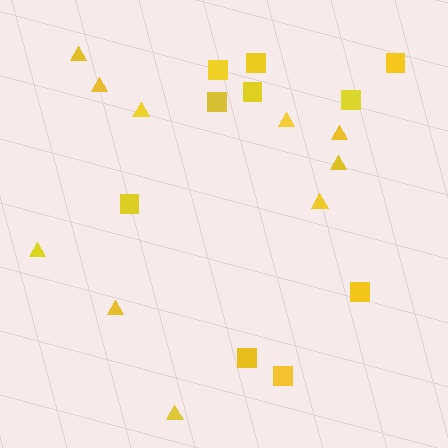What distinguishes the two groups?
There are 2 groups: one group of squares (10) and one group of triangles (10).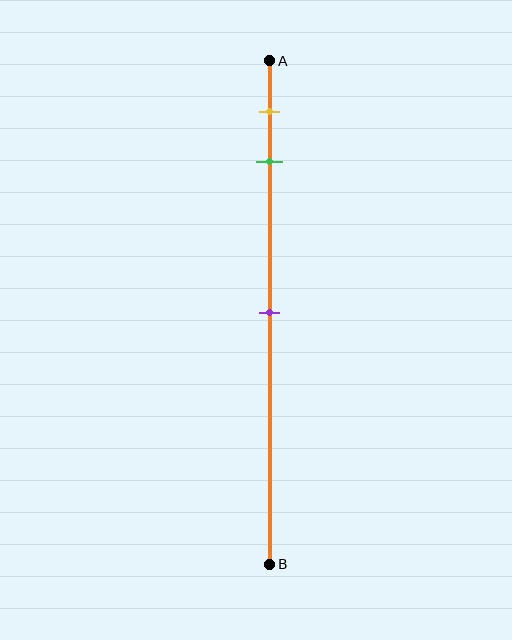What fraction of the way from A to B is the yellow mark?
The yellow mark is approximately 10% (0.1) of the way from A to B.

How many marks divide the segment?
There are 3 marks dividing the segment.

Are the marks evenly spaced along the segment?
No, the marks are not evenly spaced.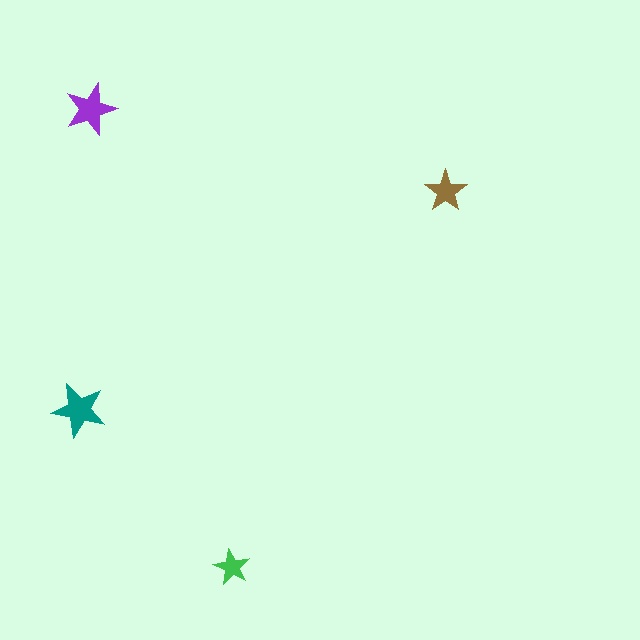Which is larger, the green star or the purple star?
The purple one.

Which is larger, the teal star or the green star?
The teal one.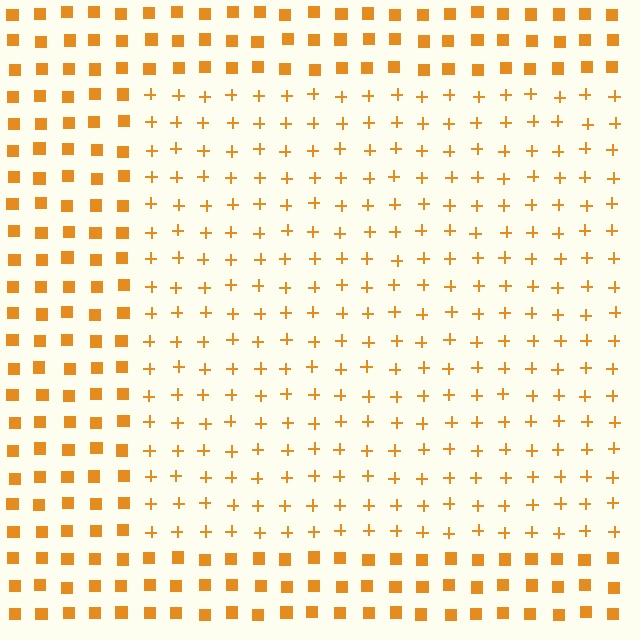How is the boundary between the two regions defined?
The boundary is defined by a change in element shape: plus signs inside vs. squares outside. All elements share the same color and spacing.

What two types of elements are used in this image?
The image uses plus signs inside the rectangle region and squares outside it.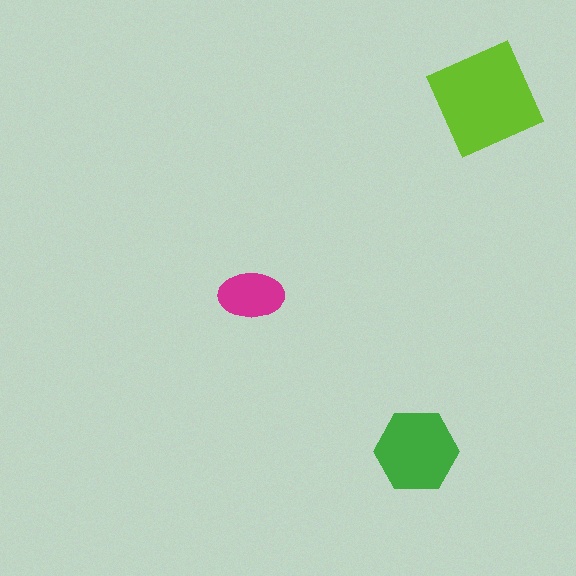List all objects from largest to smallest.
The lime square, the green hexagon, the magenta ellipse.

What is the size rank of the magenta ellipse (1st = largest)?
3rd.